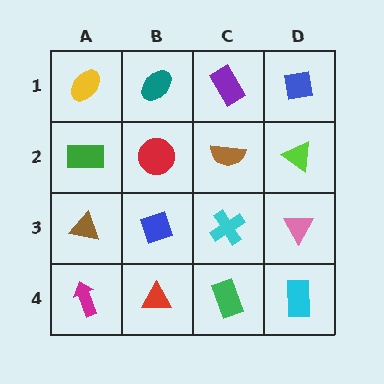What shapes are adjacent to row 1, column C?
A brown semicircle (row 2, column C), a teal ellipse (row 1, column B), a blue square (row 1, column D).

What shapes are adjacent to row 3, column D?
A lime triangle (row 2, column D), a cyan rectangle (row 4, column D), a cyan cross (row 3, column C).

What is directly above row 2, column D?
A blue square.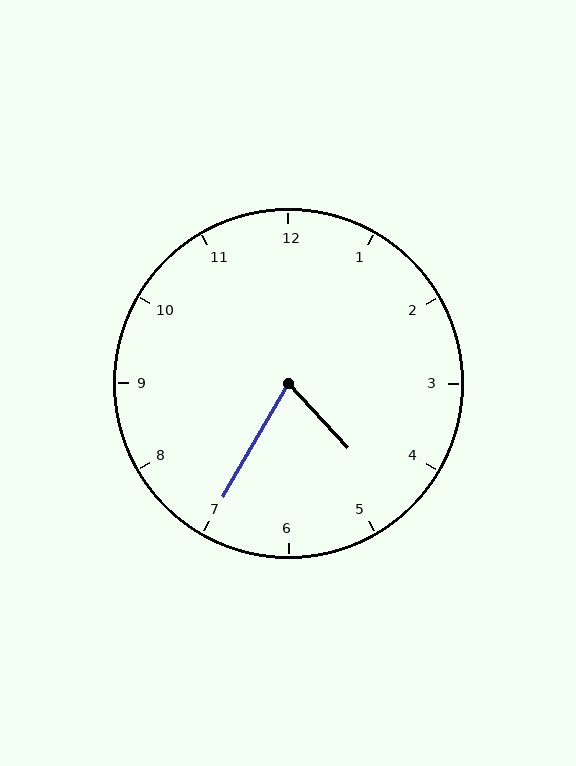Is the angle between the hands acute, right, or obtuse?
It is acute.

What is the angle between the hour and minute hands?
Approximately 72 degrees.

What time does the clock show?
4:35.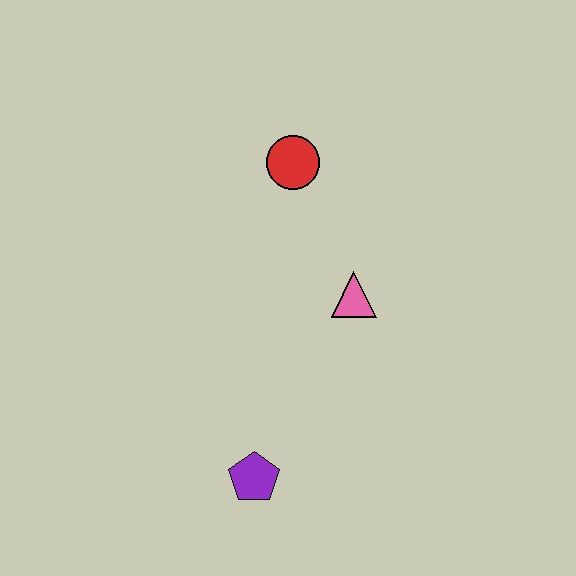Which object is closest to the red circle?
The pink triangle is closest to the red circle.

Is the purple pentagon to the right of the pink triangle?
No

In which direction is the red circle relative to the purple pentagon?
The red circle is above the purple pentagon.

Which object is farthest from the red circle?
The purple pentagon is farthest from the red circle.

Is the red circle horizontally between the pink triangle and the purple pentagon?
Yes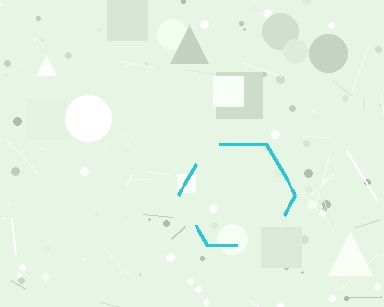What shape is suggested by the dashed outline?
The dashed outline suggests a hexagon.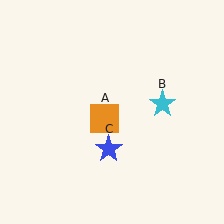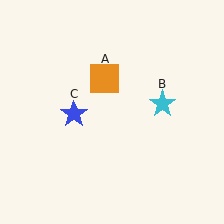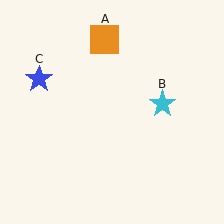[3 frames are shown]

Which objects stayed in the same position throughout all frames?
Cyan star (object B) remained stationary.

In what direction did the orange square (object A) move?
The orange square (object A) moved up.